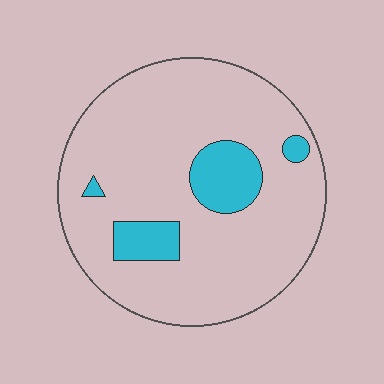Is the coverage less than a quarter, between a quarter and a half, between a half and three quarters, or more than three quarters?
Less than a quarter.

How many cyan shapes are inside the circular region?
4.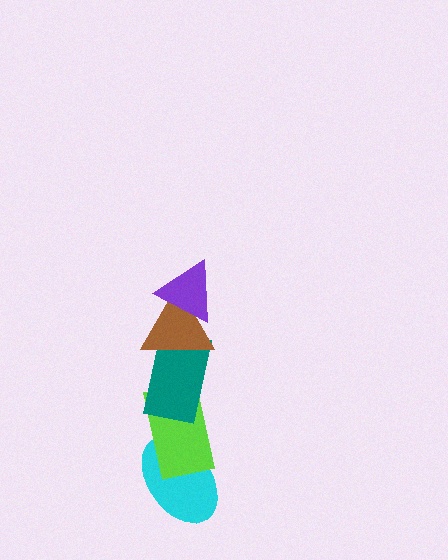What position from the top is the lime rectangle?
The lime rectangle is 4th from the top.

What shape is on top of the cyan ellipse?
The lime rectangle is on top of the cyan ellipse.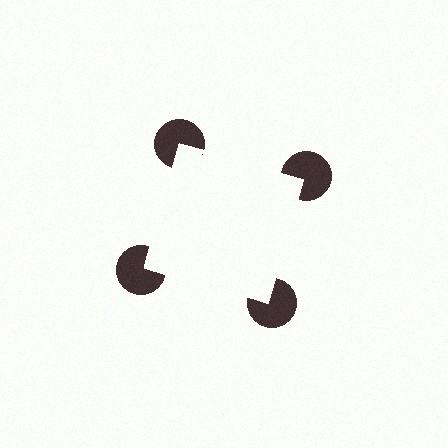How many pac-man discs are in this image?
There are 4 — one at each vertex of the illusory square.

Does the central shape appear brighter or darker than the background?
It typically appears slightly brighter than the background, even though no actual brightness change is drawn.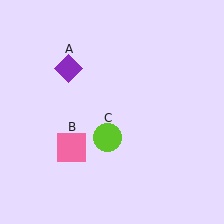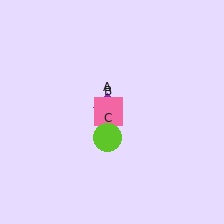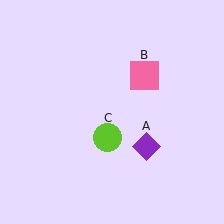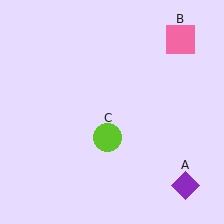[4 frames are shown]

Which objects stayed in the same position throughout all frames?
Lime circle (object C) remained stationary.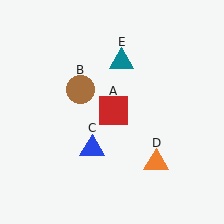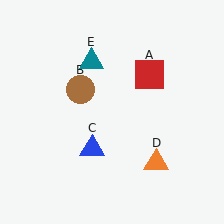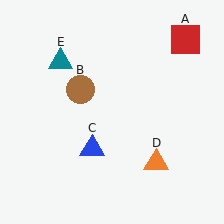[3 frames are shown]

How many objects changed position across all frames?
2 objects changed position: red square (object A), teal triangle (object E).